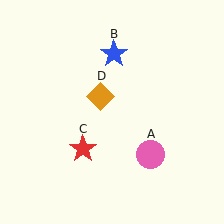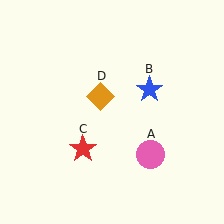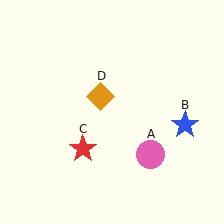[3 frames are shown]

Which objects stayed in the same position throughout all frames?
Pink circle (object A) and red star (object C) and orange diamond (object D) remained stationary.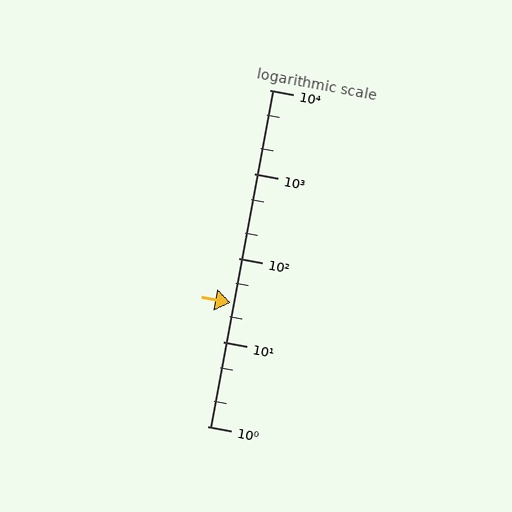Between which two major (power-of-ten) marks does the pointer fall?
The pointer is between 10 and 100.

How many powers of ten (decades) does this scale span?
The scale spans 4 decades, from 1 to 10000.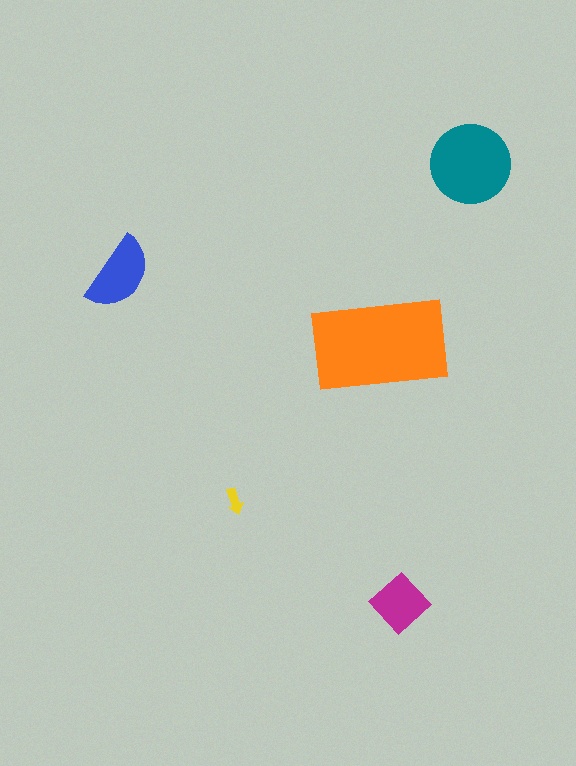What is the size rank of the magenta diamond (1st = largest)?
4th.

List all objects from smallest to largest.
The yellow arrow, the magenta diamond, the blue semicircle, the teal circle, the orange rectangle.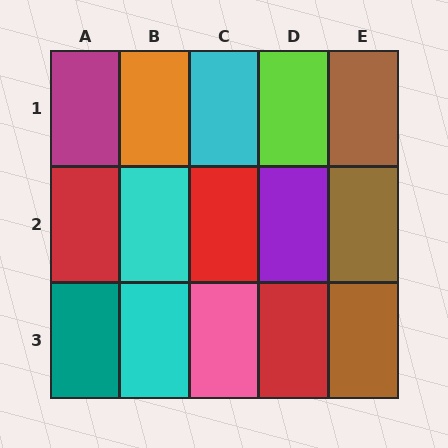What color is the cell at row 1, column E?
Brown.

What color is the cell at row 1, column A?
Magenta.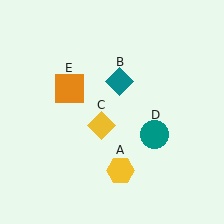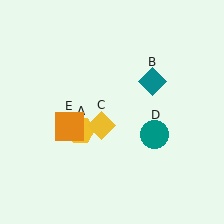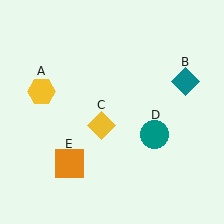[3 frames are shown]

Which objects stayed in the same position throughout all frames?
Yellow diamond (object C) and teal circle (object D) remained stationary.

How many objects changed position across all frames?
3 objects changed position: yellow hexagon (object A), teal diamond (object B), orange square (object E).